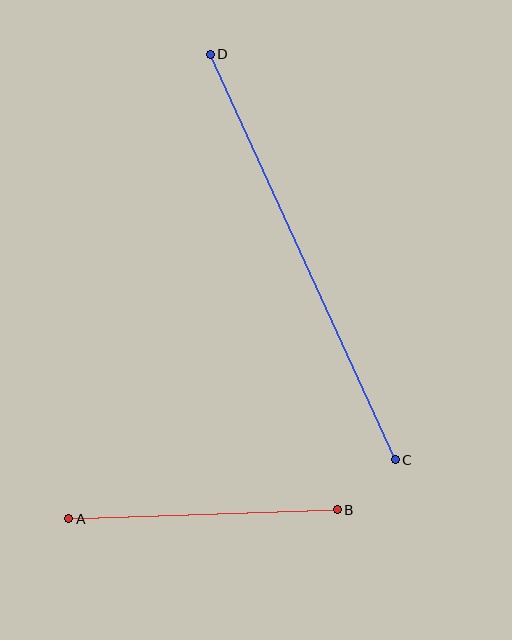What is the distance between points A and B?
The distance is approximately 269 pixels.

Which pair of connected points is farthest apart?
Points C and D are farthest apart.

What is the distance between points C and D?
The distance is approximately 446 pixels.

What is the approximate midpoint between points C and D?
The midpoint is at approximately (303, 257) pixels.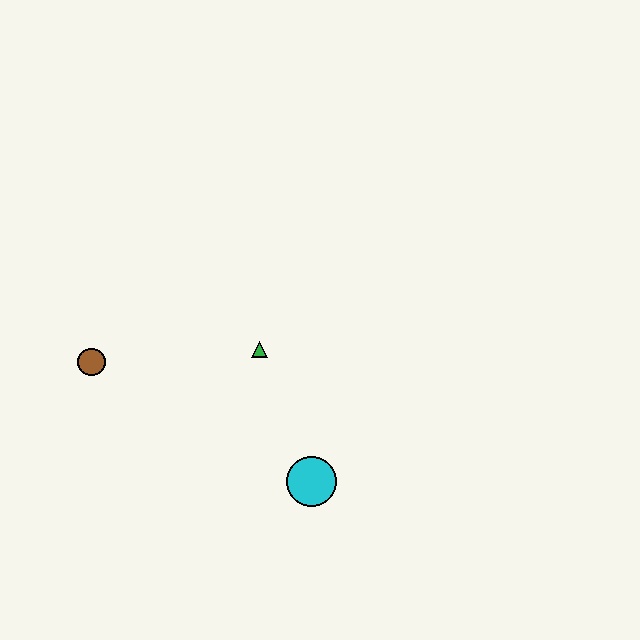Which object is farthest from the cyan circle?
The brown circle is farthest from the cyan circle.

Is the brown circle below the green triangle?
Yes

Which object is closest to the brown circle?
The green triangle is closest to the brown circle.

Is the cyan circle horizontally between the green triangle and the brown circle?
No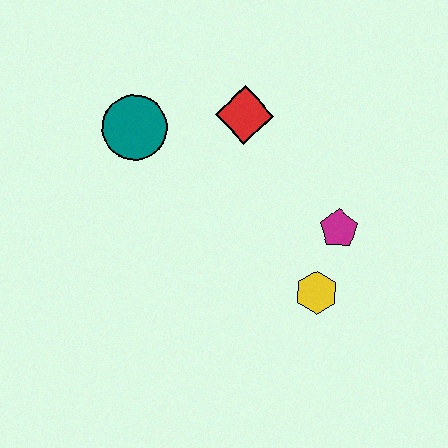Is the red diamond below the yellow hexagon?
No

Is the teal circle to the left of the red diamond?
Yes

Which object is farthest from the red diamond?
The yellow hexagon is farthest from the red diamond.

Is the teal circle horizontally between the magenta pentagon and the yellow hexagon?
No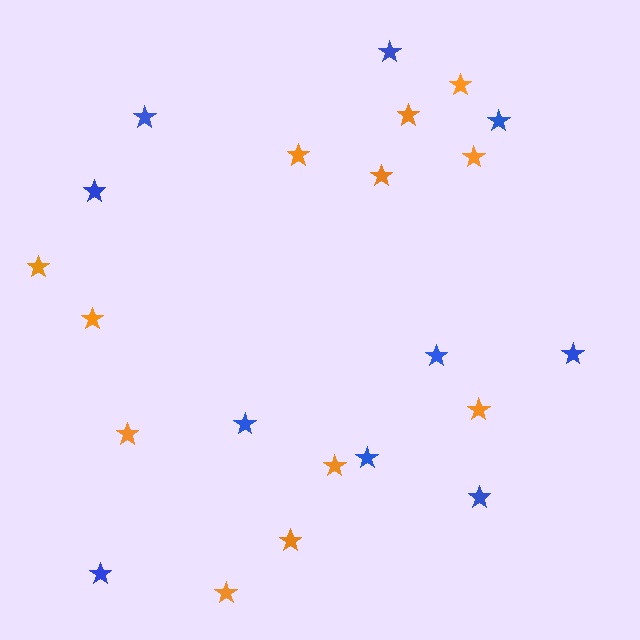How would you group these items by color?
There are 2 groups: one group of orange stars (12) and one group of blue stars (10).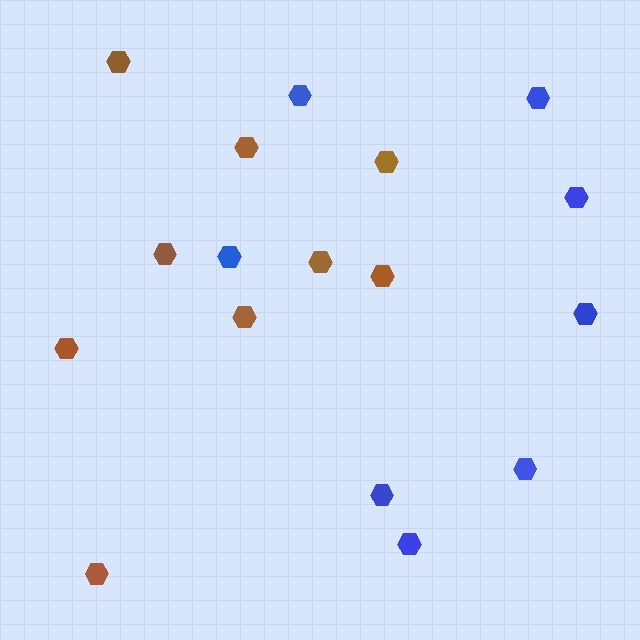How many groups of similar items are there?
There are 2 groups: one group of blue hexagons (8) and one group of brown hexagons (9).